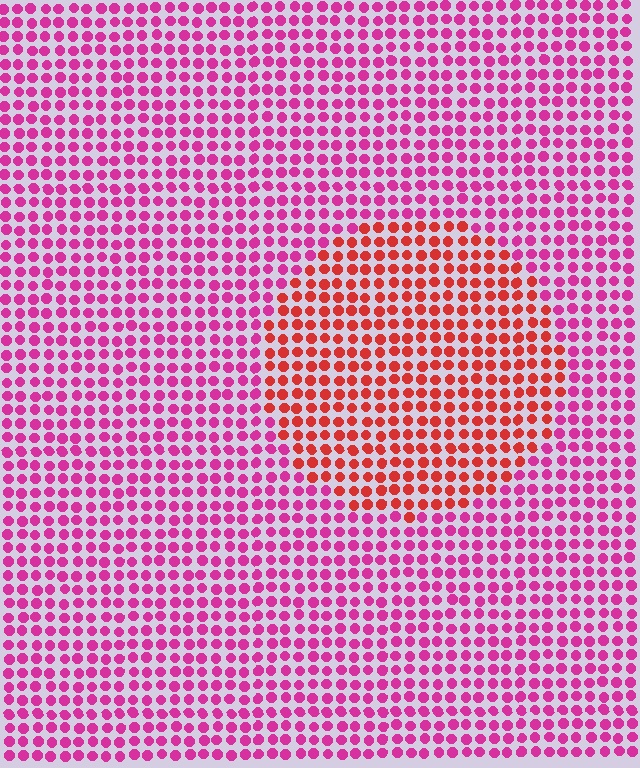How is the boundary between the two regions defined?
The boundary is defined purely by a slight shift in hue (about 40 degrees). Spacing, size, and orientation are identical on both sides.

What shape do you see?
I see a circle.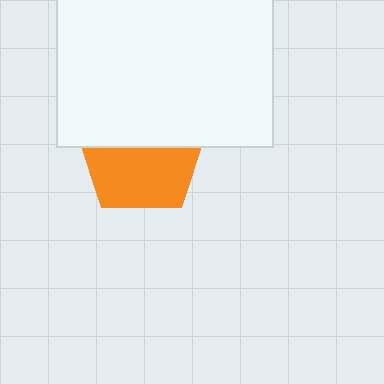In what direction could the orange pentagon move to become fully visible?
The orange pentagon could move down. That would shift it out from behind the white rectangle entirely.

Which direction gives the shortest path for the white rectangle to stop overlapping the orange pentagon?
Moving up gives the shortest separation.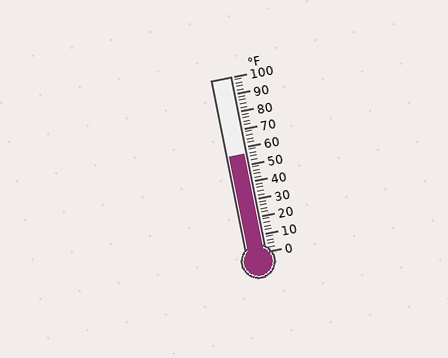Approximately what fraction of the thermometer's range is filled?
The thermometer is filled to approximately 55% of its range.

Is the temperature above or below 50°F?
The temperature is above 50°F.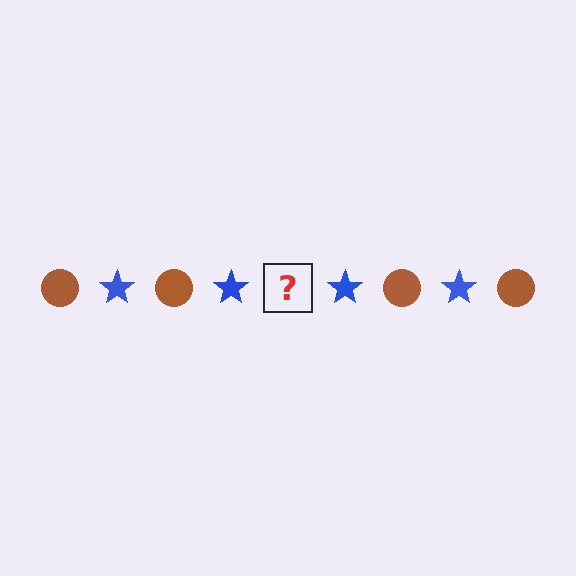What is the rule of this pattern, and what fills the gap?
The rule is that the pattern alternates between brown circle and blue star. The gap should be filled with a brown circle.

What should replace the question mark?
The question mark should be replaced with a brown circle.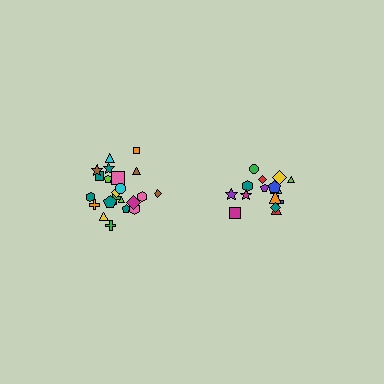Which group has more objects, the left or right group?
The left group.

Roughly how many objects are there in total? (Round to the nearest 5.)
Roughly 35 objects in total.